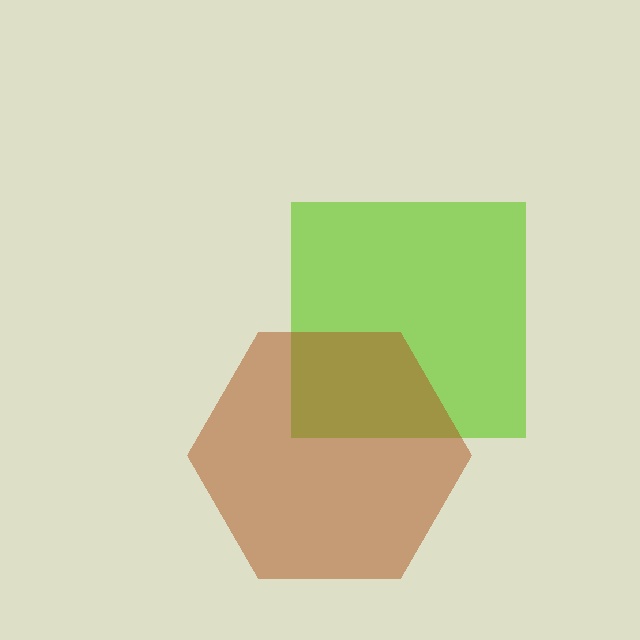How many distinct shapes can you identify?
There are 2 distinct shapes: a lime square, a brown hexagon.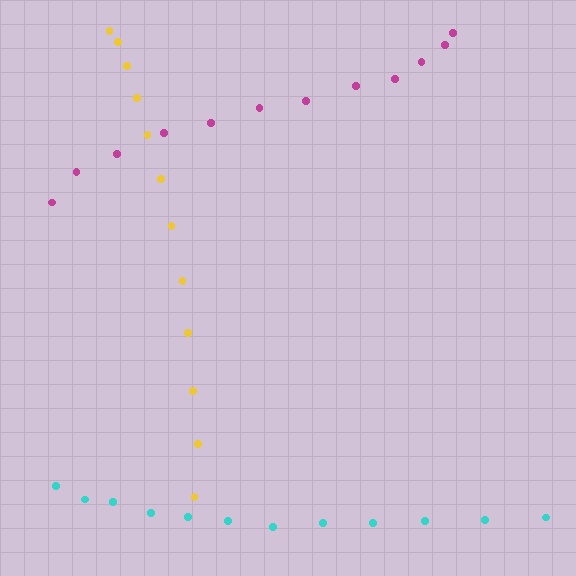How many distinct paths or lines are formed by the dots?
There are 3 distinct paths.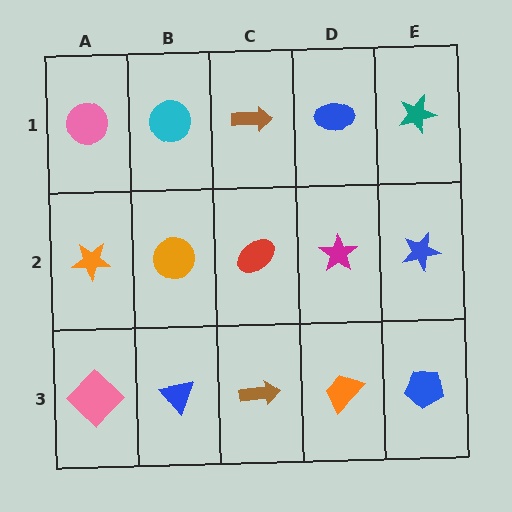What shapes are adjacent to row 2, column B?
A cyan circle (row 1, column B), a blue triangle (row 3, column B), an orange star (row 2, column A), a red ellipse (row 2, column C).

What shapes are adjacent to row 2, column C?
A brown arrow (row 1, column C), a brown arrow (row 3, column C), an orange circle (row 2, column B), a magenta star (row 2, column D).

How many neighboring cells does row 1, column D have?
3.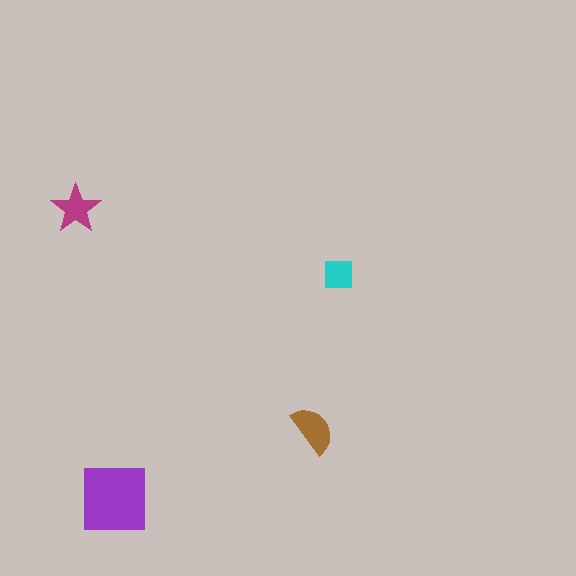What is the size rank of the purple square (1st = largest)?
1st.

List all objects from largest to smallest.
The purple square, the brown semicircle, the magenta star, the cyan square.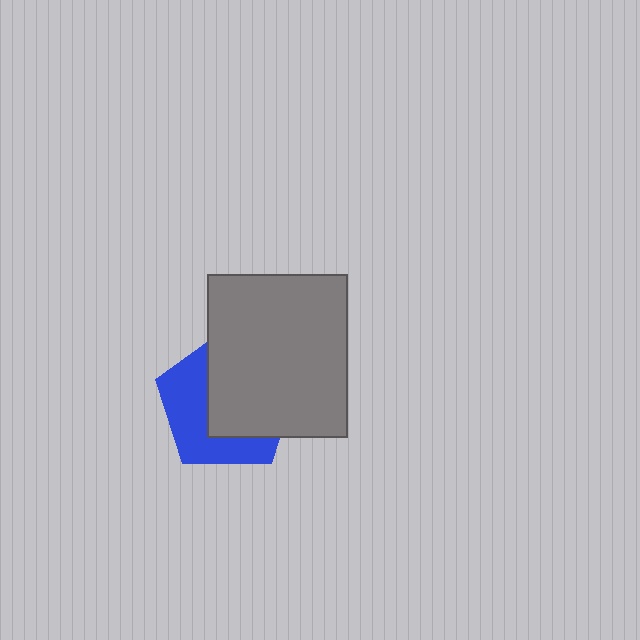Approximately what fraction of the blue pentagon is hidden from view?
Roughly 55% of the blue pentagon is hidden behind the gray rectangle.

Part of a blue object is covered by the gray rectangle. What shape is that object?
It is a pentagon.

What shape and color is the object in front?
The object in front is a gray rectangle.